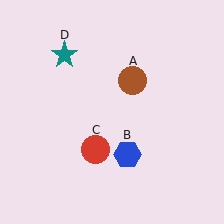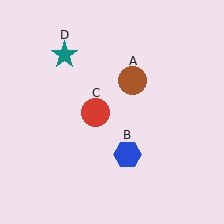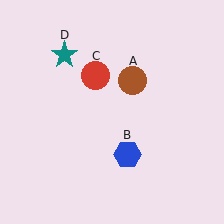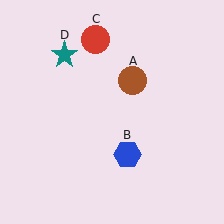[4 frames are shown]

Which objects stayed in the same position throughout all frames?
Brown circle (object A) and blue hexagon (object B) and teal star (object D) remained stationary.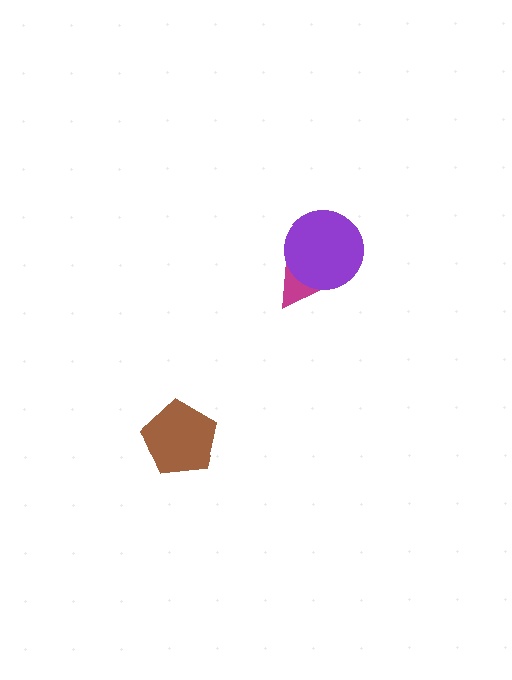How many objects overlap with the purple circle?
1 object overlaps with the purple circle.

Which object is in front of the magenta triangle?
The purple circle is in front of the magenta triangle.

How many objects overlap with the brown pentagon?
0 objects overlap with the brown pentagon.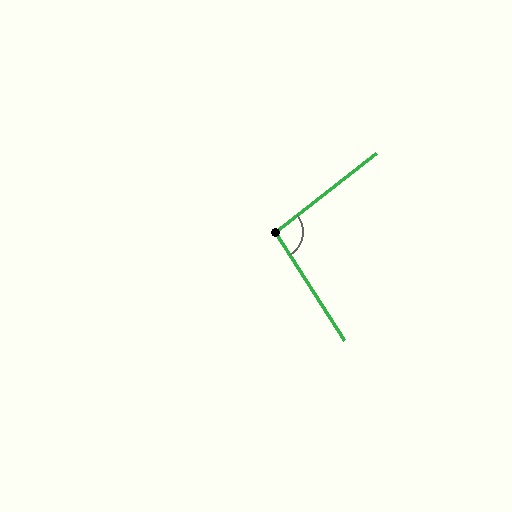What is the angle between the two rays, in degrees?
Approximately 95 degrees.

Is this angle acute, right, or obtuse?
It is obtuse.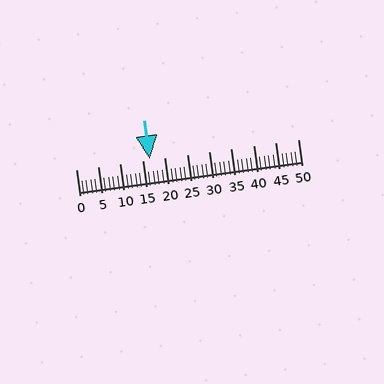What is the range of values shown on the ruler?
The ruler shows values from 0 to 50.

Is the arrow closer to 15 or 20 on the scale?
The arrow is closer to 15.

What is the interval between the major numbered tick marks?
The major tick marks are spaced 5 units apart.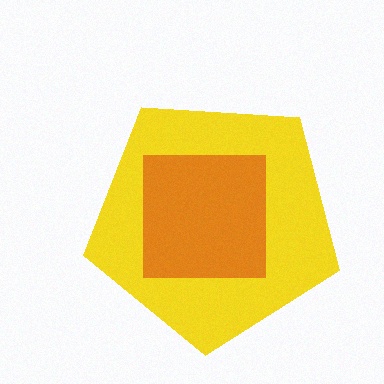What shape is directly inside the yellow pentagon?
The orange square.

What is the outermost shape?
The yellow pentagon.